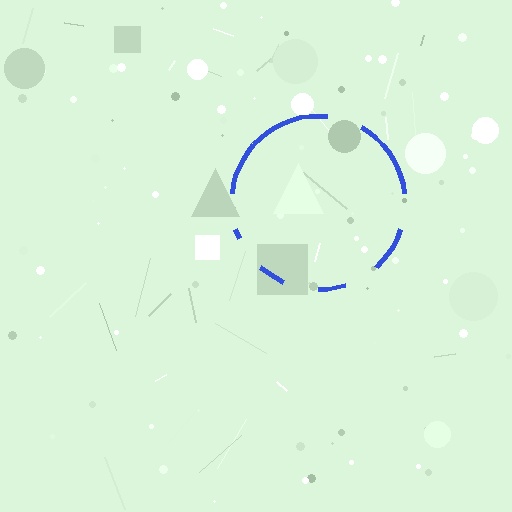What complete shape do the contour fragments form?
The contour fragments form a circle.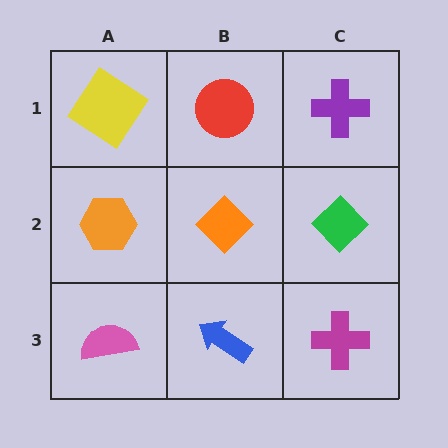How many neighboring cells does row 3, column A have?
2.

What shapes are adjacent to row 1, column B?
An orange diamond (row 2, column B), a yellow diamond (row 1, column A), a purple cross (row 1, column C).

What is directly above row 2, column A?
A yellow diamond.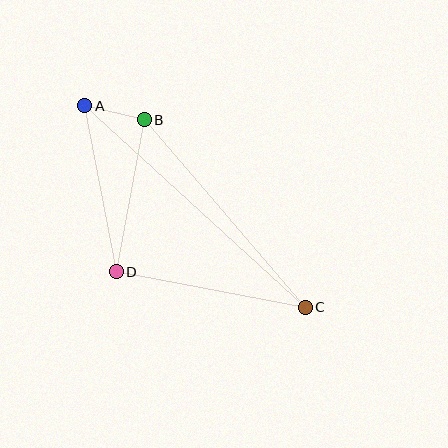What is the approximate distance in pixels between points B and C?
The distance between B and C is approximately 247 pixels.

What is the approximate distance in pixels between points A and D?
The distance between A and D is approximately 169 pixels.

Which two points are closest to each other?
Points A and B are closest to each other.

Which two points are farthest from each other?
Points A and C are farthest from each other.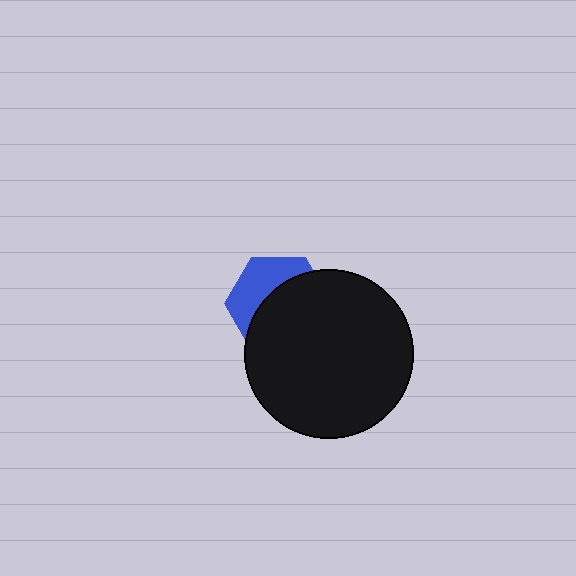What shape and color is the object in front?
The object in front is a black circle.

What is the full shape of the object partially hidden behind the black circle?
The partially hidden object is a blue hexagon.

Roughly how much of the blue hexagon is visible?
A small part of it is visible (roughly 39%).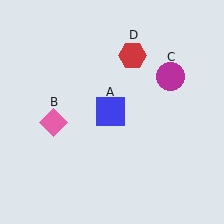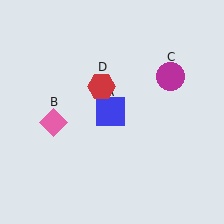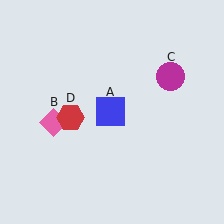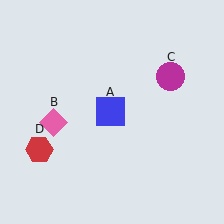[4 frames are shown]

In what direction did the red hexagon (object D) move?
The red hexagon (object D) moved down and to the left.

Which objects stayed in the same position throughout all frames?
Blue square (object A) and pink diamond (object B) and magenta circle (object C) remained stationary.